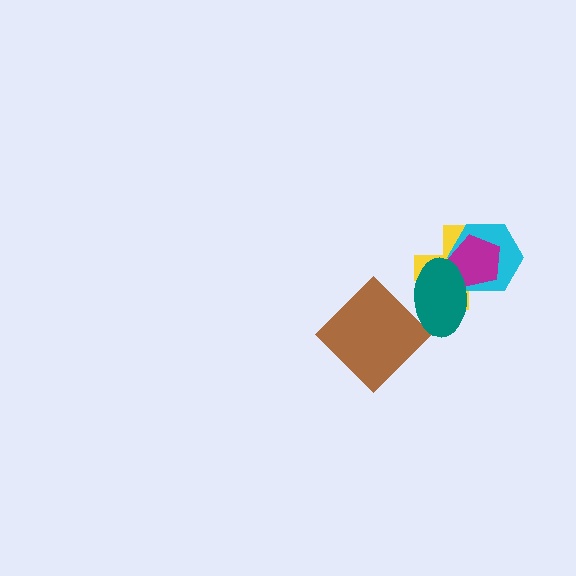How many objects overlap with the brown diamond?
0 objects overlap with the brown diamond.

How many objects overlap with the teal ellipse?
3 objects overlap with the teal ellipse.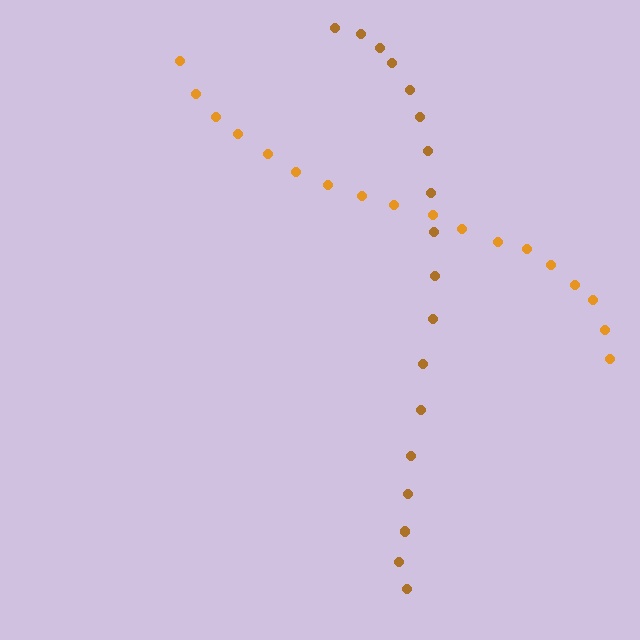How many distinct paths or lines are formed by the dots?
There are 2 distinct paths.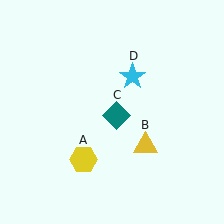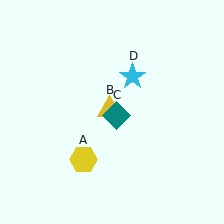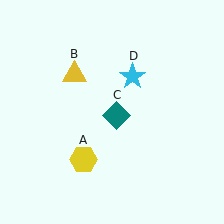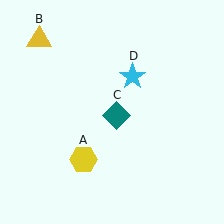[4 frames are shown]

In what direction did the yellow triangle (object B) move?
The yellow triangle (object B) moved up and to the left.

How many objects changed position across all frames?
1 object changed position: yellow triangle (object B).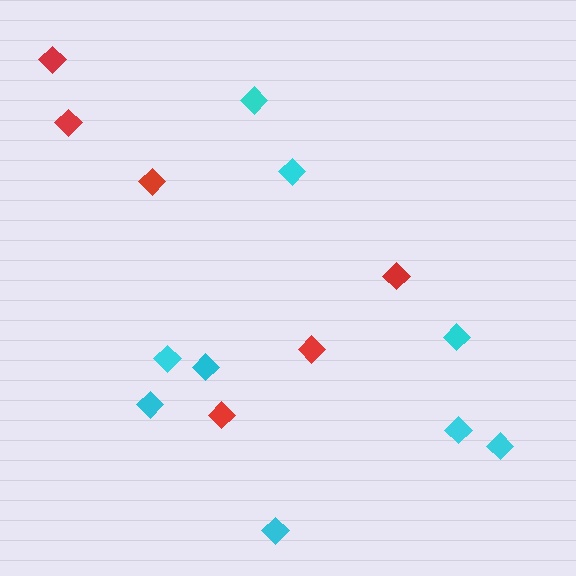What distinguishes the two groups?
There are 2 groups: one group of cyan diamonds (9) and one group of red diamonds (6).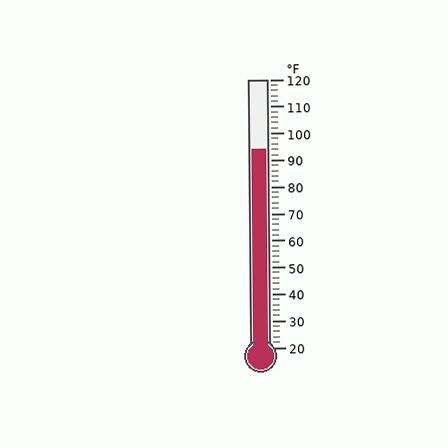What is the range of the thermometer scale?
The thermometer scale ranges from 20°F to 120°F.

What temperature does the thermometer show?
The thermometer shows approximately 94°F.